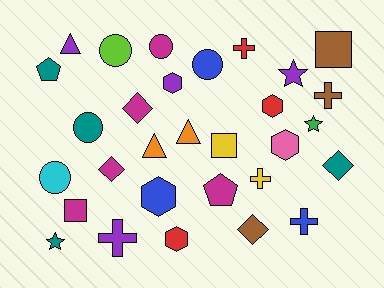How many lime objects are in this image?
There is 1 lime object.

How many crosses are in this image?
There are 5 crosses.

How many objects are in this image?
There are 30 objects.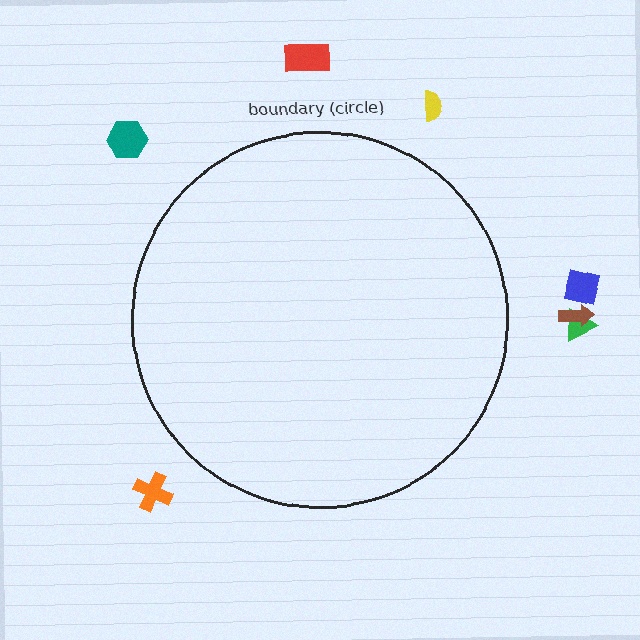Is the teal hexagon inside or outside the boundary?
Outside.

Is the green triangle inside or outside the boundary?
Outside.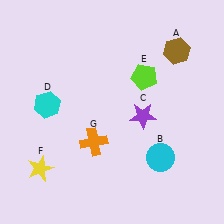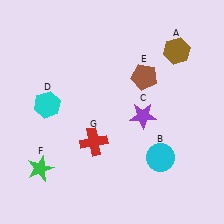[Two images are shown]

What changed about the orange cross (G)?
In Image 1, G is orange. In Image 2, it changed to red.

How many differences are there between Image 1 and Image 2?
There are 3 differences between the two images.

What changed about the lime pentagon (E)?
In Image 1, E is lime. In Image 2, it changed to brown.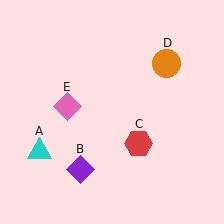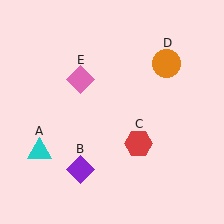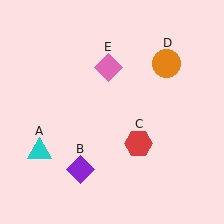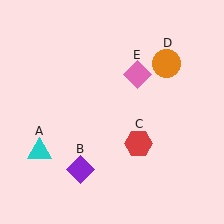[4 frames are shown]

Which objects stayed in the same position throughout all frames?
Cyan triangle (object A) and purple diamond (object B) and red hexagon (object C) and orange circle (object D) remained stationary.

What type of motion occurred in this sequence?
The pink diamond (object E) rotated clockwise around the center of the scene.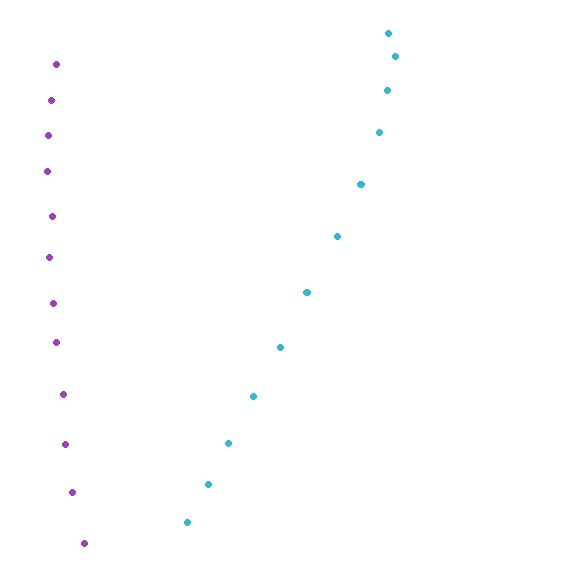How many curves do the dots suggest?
There are 2 distinct paths.